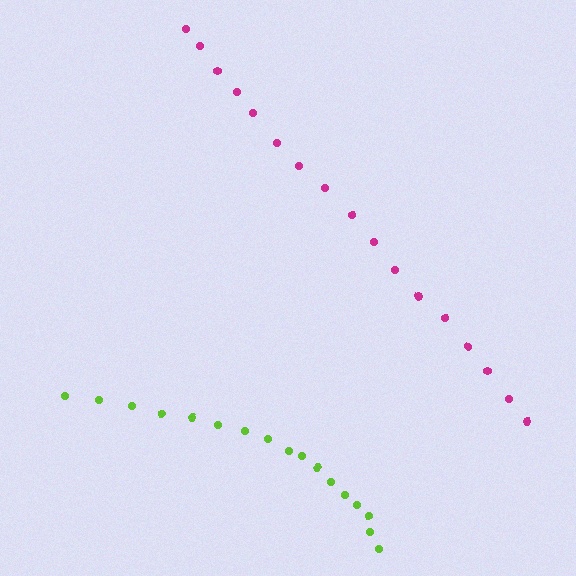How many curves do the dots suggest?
There are 2 distinct paths.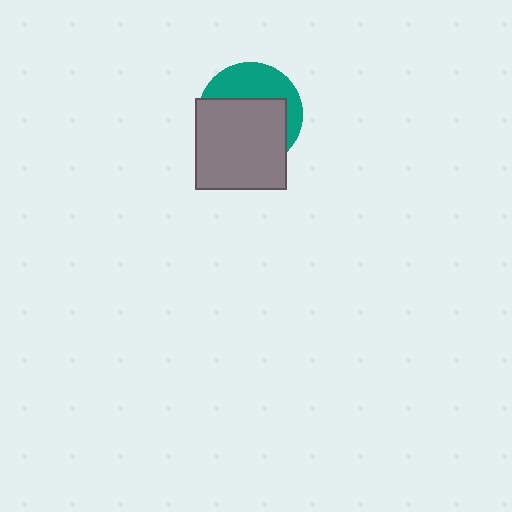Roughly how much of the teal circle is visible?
A small part of it is visible (roughly 37%).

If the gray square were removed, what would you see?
You would see the complete teal circle.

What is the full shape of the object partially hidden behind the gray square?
The partially hidden object is a teal circle.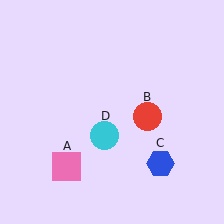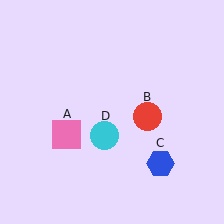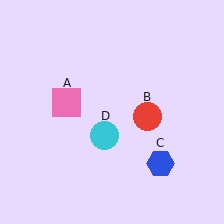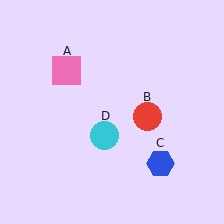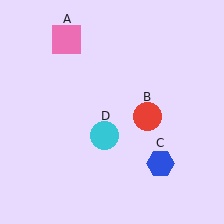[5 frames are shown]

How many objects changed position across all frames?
1 object changed position: pink square (object A).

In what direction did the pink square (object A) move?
The pink square (object A) moved up.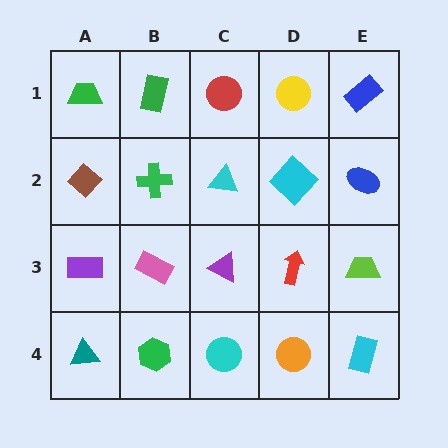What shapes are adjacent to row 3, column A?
A brown diamond (row 2, column A), a teal triangle (row 4, column A), a pink rectangle (row 3, column B).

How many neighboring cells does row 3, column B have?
4.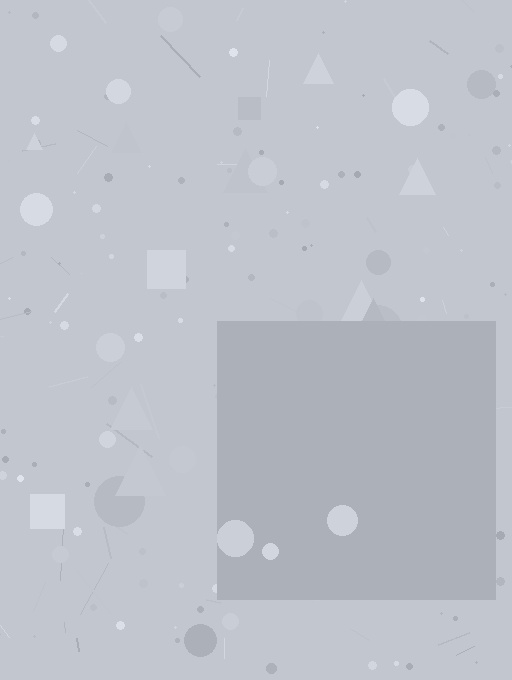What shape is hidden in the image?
A square is hidden in the image.